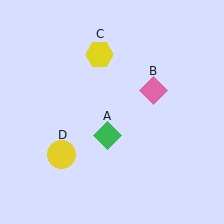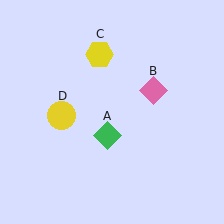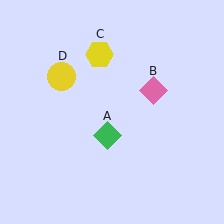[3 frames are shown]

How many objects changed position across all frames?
1 object changed position: yellow circle (object D).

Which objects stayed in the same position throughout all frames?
Green diamond (object A) and pink diamond (object B) and yellow hexagon (object C) remained stationary.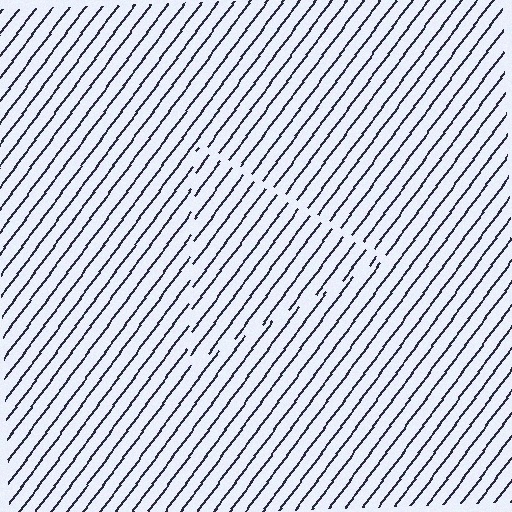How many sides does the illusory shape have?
3 sides — the line-ends trace a triangle.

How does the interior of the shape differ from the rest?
The interior of the shape contains the same grating, shifted by half a period — the contour is defined by the phase discontinuity where line-ends from the inner and outer gratings abut.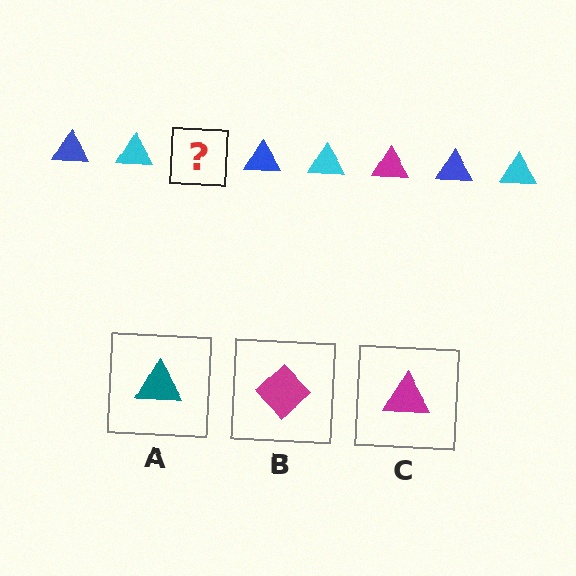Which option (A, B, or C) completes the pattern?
C.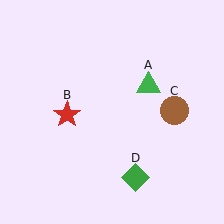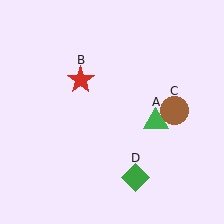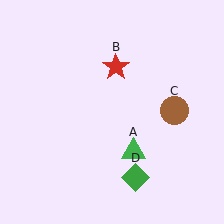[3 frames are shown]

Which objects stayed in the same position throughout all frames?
Brown circle (object C) and green diamond (object D) remained stationary.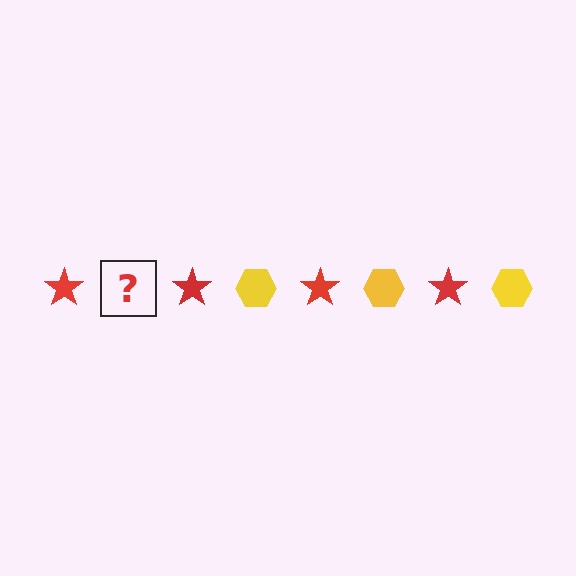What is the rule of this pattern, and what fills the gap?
The rule is that the pattern alternates between red star and yellow hexagon. The gap should be filled with a yellow hexagon.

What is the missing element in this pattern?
The missing element is a yellow hexagon.